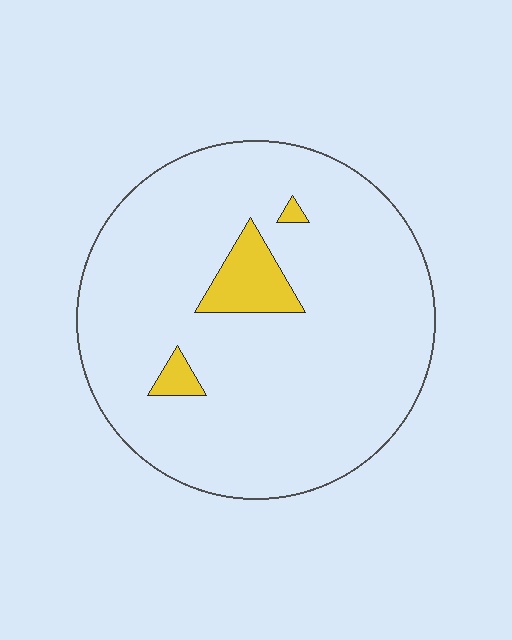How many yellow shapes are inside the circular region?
3.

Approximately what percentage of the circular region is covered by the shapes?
Approximately 5%.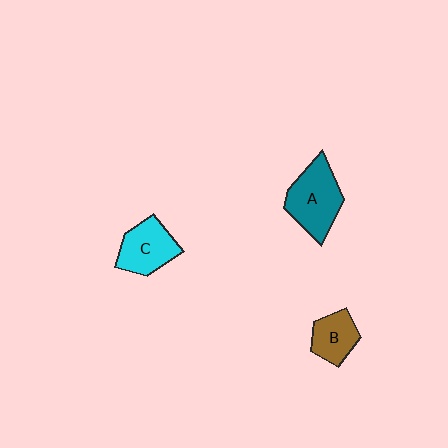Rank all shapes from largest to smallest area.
From largest to smallest: A (teal), C (cyan), B (brown).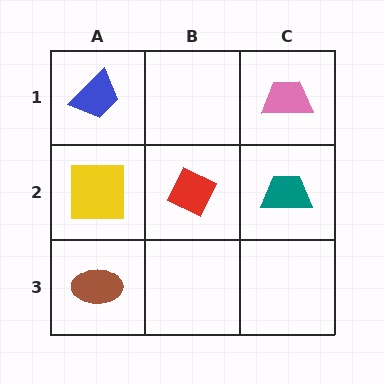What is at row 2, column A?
A yellow square.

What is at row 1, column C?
A pink trapezoid.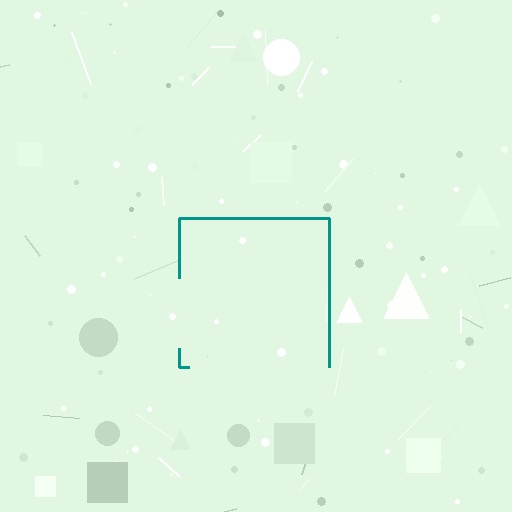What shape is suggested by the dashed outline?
The dashed outline suggests a square.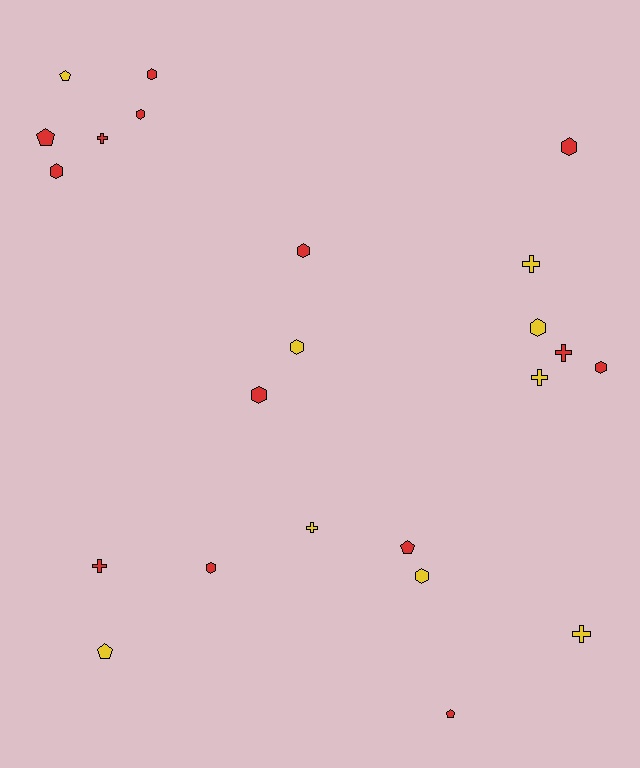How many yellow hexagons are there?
There are 3 yellow hexagons.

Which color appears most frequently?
Red, with 14 objects.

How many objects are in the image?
There are 23 objects.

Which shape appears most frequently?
Hexagon, with 11 objects.